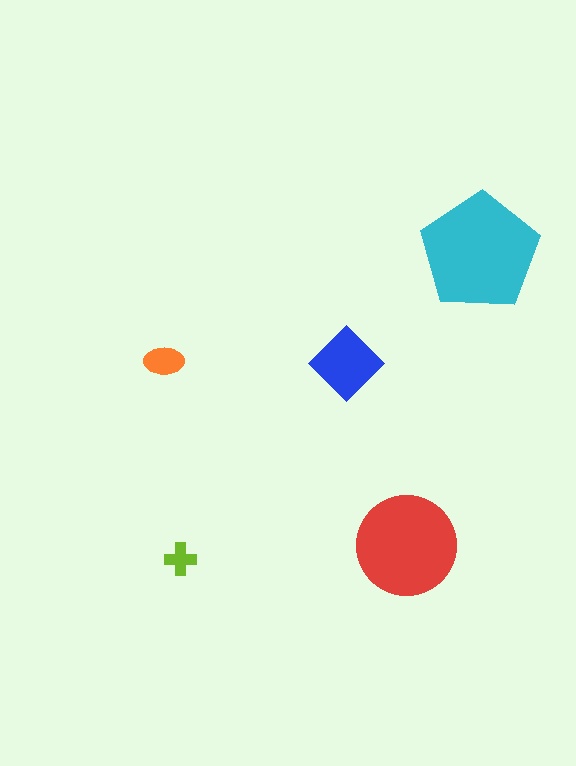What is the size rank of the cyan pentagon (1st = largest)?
1st.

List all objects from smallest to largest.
The lime cross, the orange ellipse, the blue diamond, the red circle, the cyan pentagon.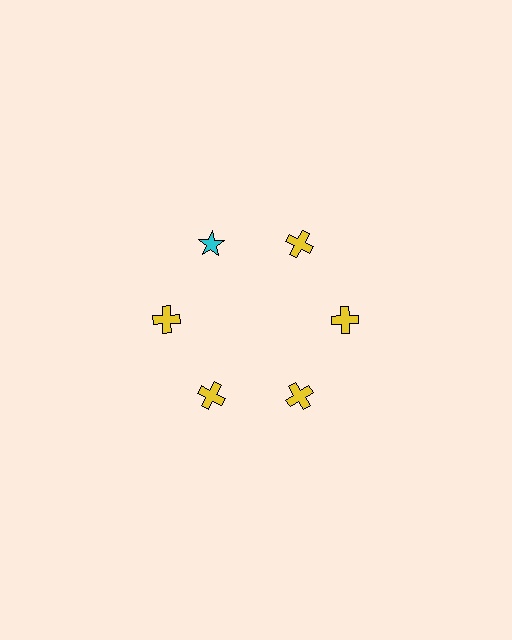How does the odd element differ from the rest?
It differs in both color (cyan instead of yellow) and shape (star instead of cross).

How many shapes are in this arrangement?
There are 6 shapes arranged in a ring pattern.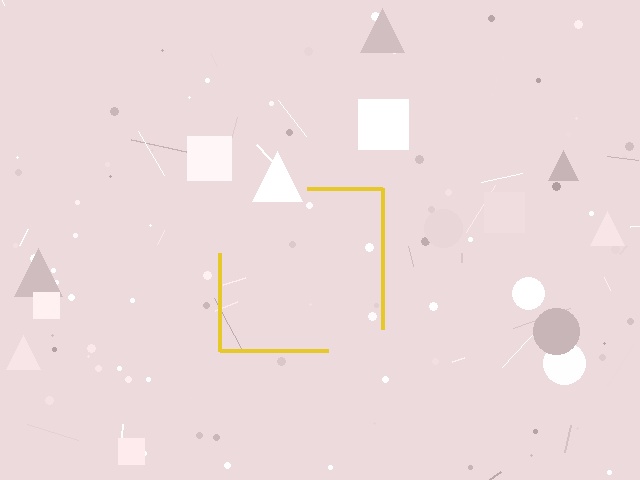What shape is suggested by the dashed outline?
The dashed outline suggests a square.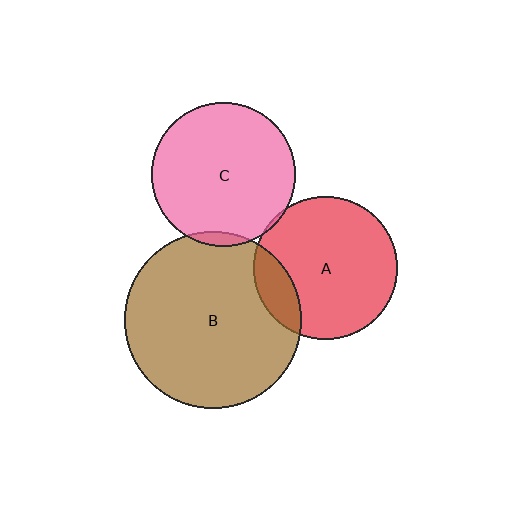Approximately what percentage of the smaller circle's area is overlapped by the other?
Approximately 5%.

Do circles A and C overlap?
Yes.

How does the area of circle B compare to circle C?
Approximately 1.5 times.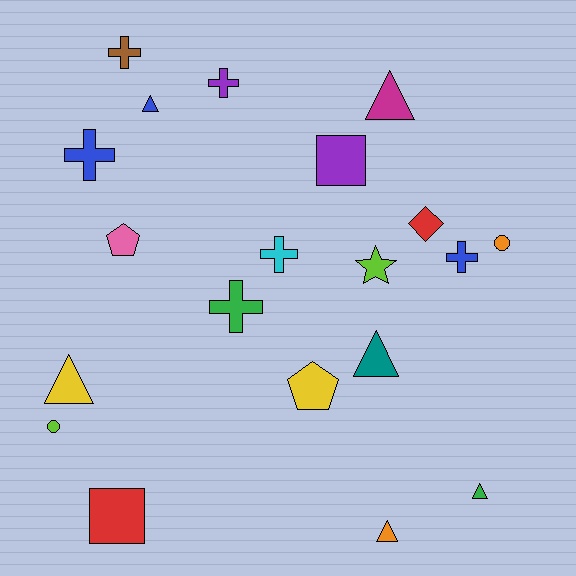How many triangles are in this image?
There are 6 triangles.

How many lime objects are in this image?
There are 2 lime objects.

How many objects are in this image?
There are 20 objects.